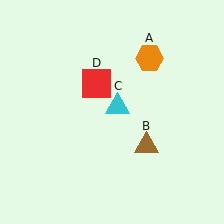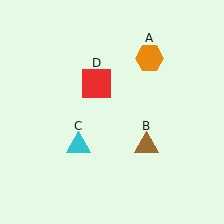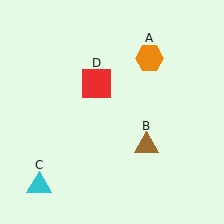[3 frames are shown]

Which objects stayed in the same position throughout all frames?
Orange hexagon (object A) and brown triangle (object B) and red square (object D) remained stationary.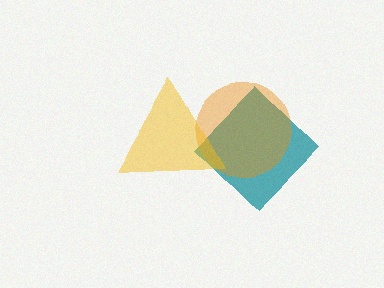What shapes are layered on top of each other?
The layered shapes are: a teal diamond, an orange circle, a yellow triangle.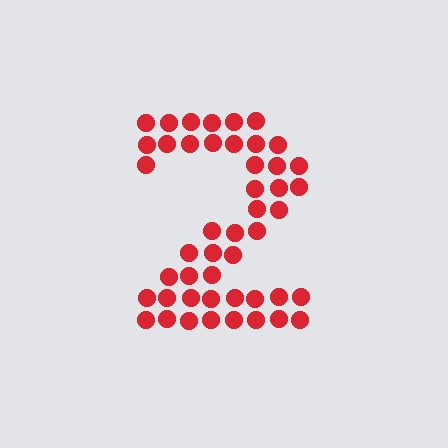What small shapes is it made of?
It is made of small circles.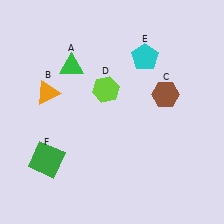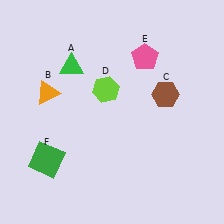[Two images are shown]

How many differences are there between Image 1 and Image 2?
There is 1 difference between the two images.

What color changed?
The pentagon (E) changed from cyan in Image 1 to pink in Image 2.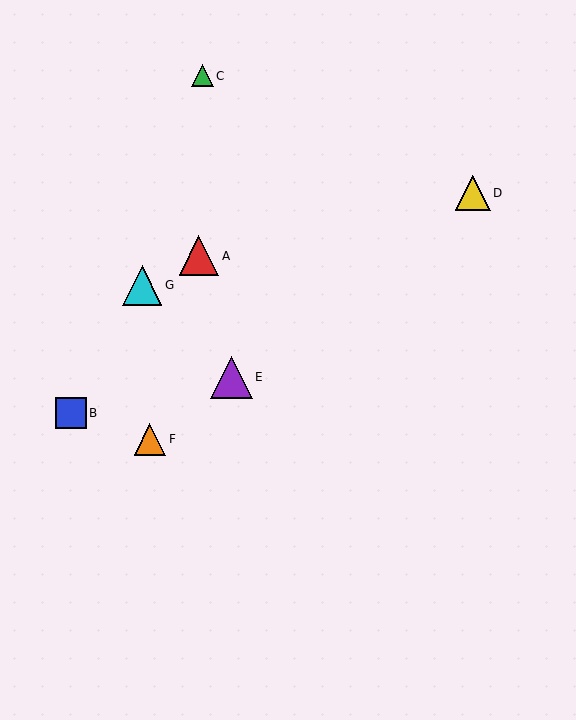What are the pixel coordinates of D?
Object D is at (473, 193).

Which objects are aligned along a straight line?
Objects D, E, F are aligned along a straight line.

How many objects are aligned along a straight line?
3 objects (D, E, F) are aligned along a straight line.